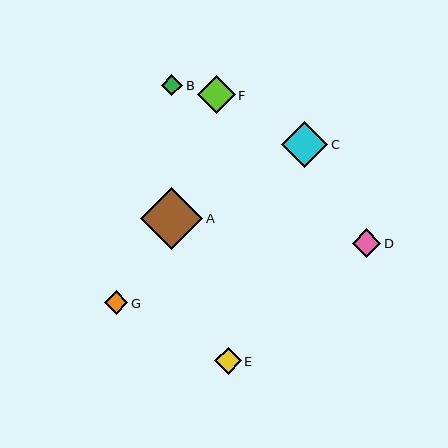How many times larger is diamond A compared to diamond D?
Diamond A is approximately 2.2 times the size of diamond D.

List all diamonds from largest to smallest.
From largest to smallest: A, C, F, D, E, G, B.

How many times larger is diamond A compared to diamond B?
Diamond A is approximately 2.9 times the size of diamond B.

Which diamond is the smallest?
Diamond B is the smallest with a size of approximately 21 pixels.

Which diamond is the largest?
Diamond A is the largest with a size of approximately 62 pixels.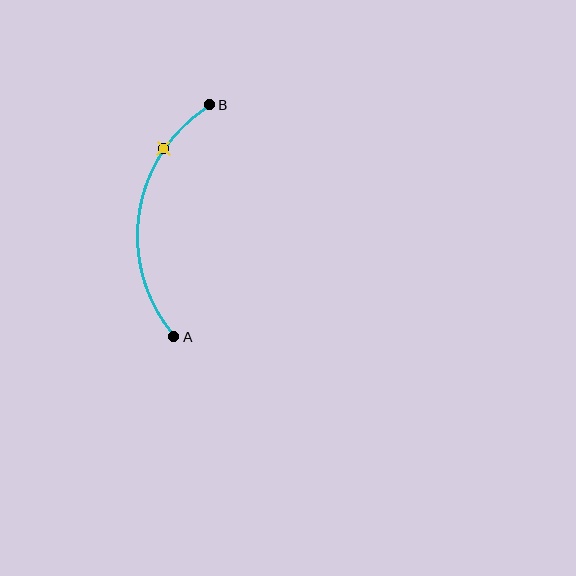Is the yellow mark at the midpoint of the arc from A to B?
No. The yellow mark lies on the arc but is closer to endpoint B. The arc midpoint would be at the point on the curve equidistant along the arc from both A and B.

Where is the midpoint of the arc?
The arc midpoint is the point on the curve farthest from the straight line joining A and B. It sits to the left of that line.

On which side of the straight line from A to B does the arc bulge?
The arc bulges to the left of the straight line connecting A and B.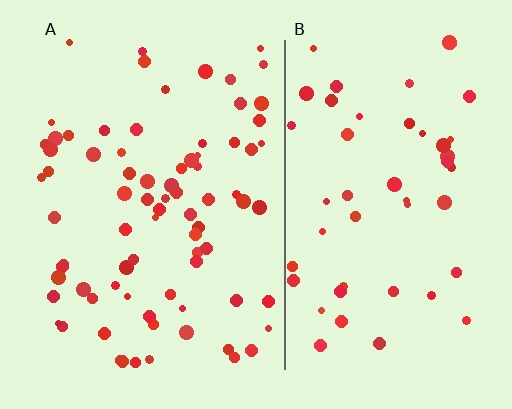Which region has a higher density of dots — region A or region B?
A (the left).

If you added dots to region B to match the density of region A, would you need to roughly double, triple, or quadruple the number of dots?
Approximately double.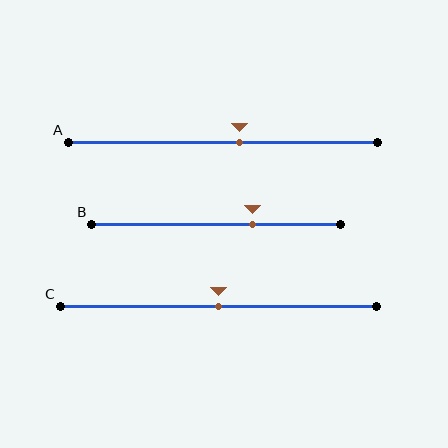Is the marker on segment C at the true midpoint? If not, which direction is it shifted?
Yes, the marker on segment C is at the true midpoint.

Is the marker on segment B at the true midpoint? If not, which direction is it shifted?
No, the marker on segment B is shifted to the right by about 14% of the segment length.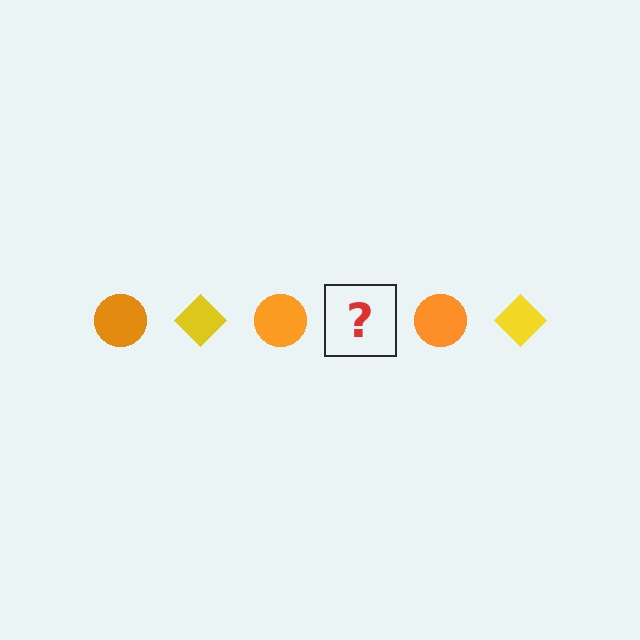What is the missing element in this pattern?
The missing element is a yellow diamond.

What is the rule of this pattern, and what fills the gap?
The rule is that the pattern alternates between orange circle and yellow diamond. The gap should be filled with a yellow diamond.